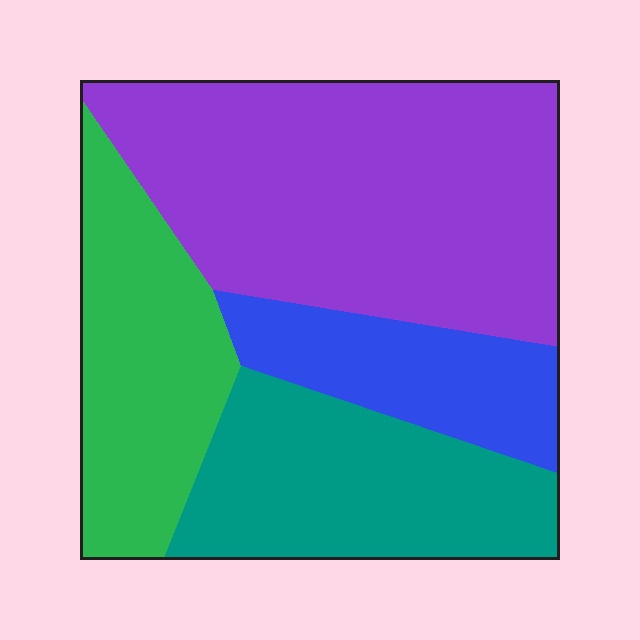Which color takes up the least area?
Blue, at roughly 15%.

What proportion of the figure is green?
Green covers about 20% of the figure.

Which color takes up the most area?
Purple, at roughly 40%.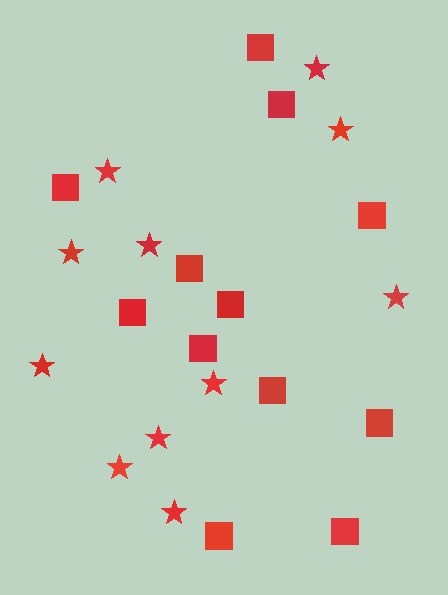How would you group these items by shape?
There are 2 groups: one group of squares (12) and one group of stars (11).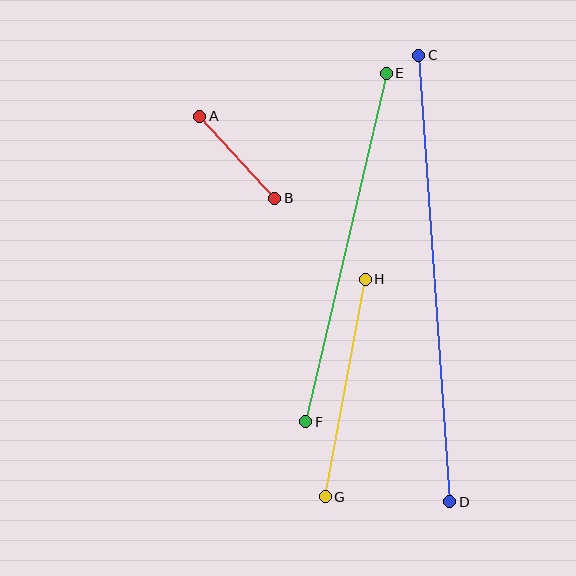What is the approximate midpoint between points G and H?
The midpoint is at approximately (345, 388) pixels.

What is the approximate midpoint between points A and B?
The midpoint is at approximately (237, 157) pixels.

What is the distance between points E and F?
The distance is approximately 358 pixels.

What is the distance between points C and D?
The distance is approximately 448 pixels.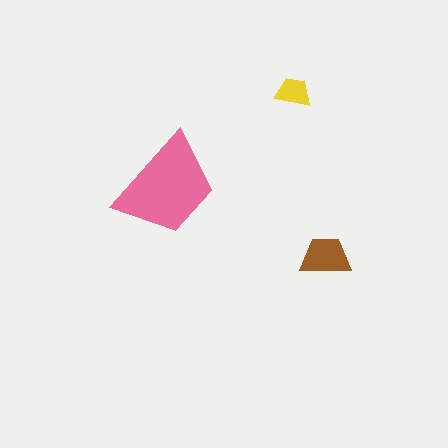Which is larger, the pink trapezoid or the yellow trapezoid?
The pink one.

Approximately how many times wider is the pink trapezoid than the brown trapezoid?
About 2 times wider.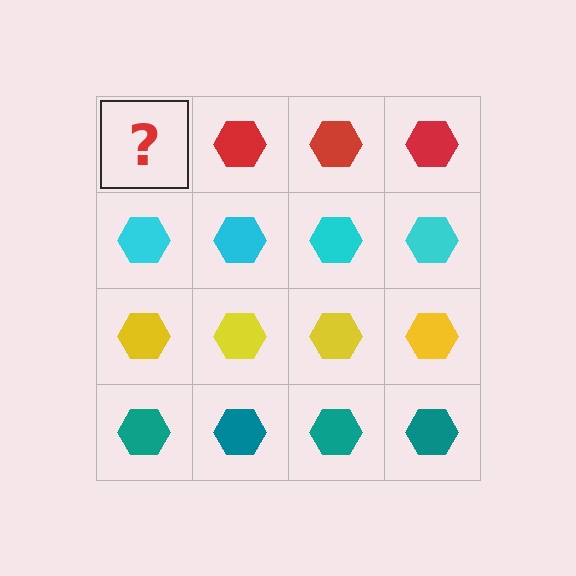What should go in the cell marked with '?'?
The missing cell should contain a red hexagon.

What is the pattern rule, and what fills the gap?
The rule is that each row has a consistent color. The gap should be filled with a red hexagon.